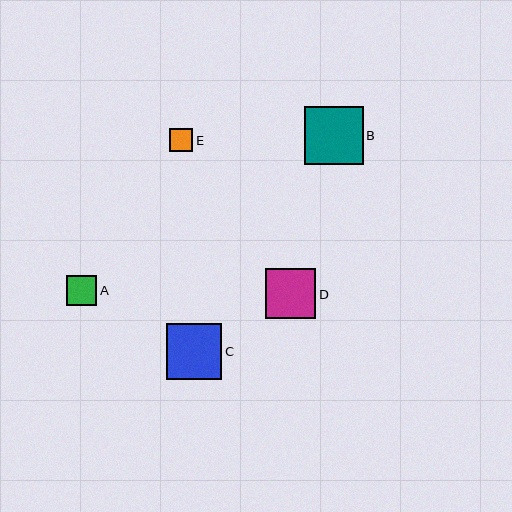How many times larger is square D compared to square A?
Square D is approximately 1.6 times the size of square A.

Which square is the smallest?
Square E is the smallest with a size of approximately 24 pixels.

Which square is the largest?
Square B is the largest with a size of approximately 58 pixels.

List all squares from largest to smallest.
From largest to smallest: B, C, D, A, E.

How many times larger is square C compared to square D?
Square C is approximately 1.1 times the size of square D.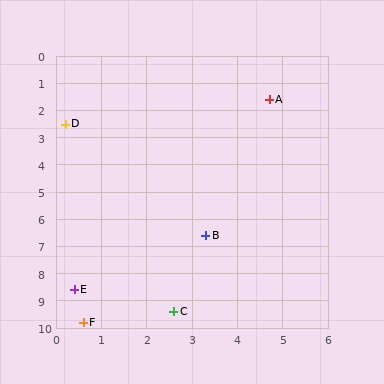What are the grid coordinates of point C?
Point C is at approximately (2.6, 9.4).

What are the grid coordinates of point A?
Point A is at approximately (4.7, 1.6).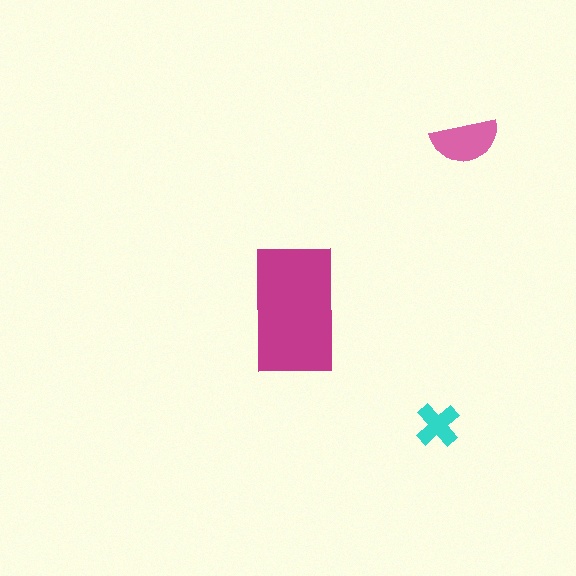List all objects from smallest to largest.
The cyan cross, the pink semicircle, the magenta rectangle.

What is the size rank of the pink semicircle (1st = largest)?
2nd.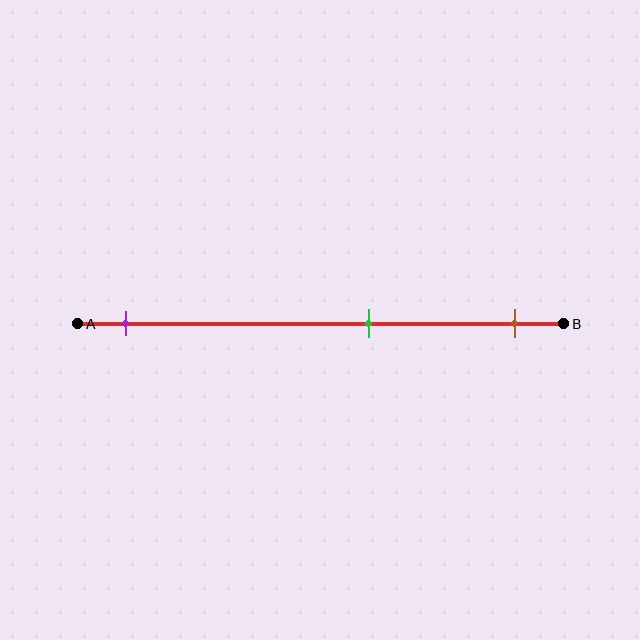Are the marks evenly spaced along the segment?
No, the marks are not evenly spaced.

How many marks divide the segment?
There are 3 marks dividing the segment.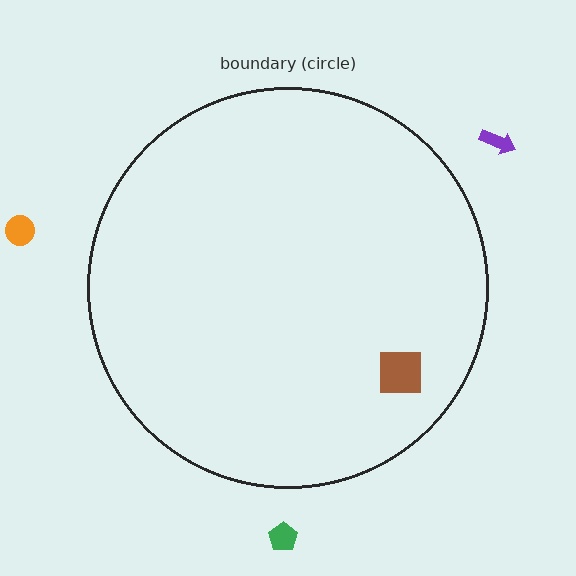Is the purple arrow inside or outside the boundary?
Outside.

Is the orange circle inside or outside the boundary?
Outside.